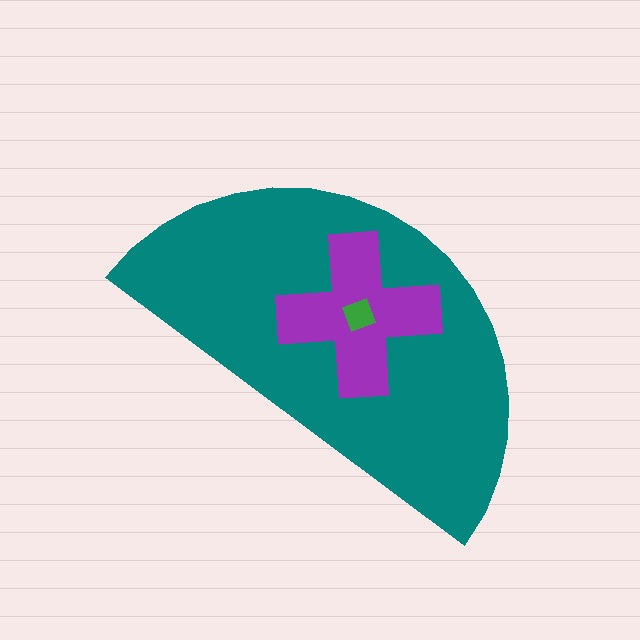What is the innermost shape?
The green diamond.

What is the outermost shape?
The teal semicircle.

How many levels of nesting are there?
3.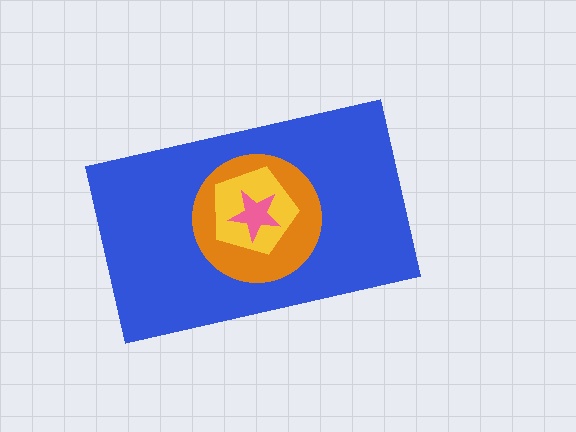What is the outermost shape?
The blue rectangle.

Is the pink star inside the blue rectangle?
Yes.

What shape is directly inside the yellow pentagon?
The pink star.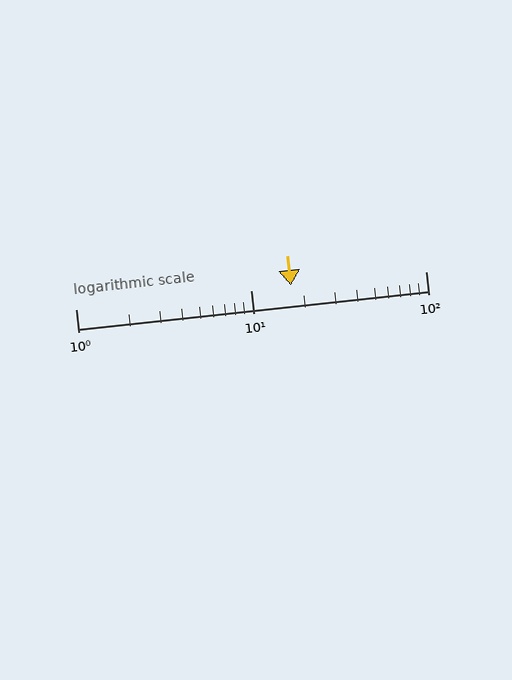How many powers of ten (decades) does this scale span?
The scale spans 2 decades, from 1 to 100.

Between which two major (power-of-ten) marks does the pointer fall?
The pointer is between 10 and 100.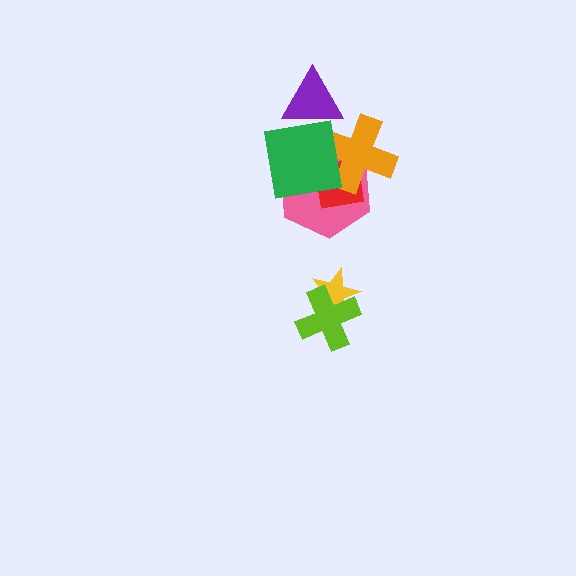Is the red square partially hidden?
Yes, it is partially covered by another shape.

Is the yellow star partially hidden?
Yes, it is partially covered by another shape.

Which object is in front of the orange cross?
The green square is in front of the orange cross.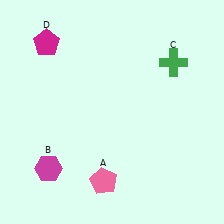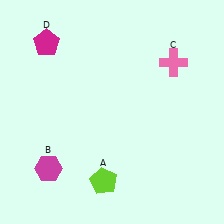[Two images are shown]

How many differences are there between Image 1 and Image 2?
There are 2 differences between the two images.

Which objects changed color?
A changed from pink to lime. C changed from green to pink.